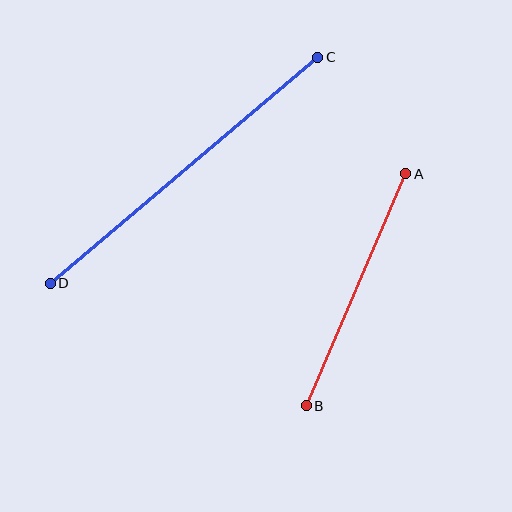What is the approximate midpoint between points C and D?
The midpoint is at approximately (184, 170) pixels.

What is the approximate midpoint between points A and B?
The midpoint is at approximately (356, 290) pixels.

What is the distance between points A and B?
The distance is approximately 252 pixels.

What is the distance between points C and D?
The distance is approximately 350 pixels.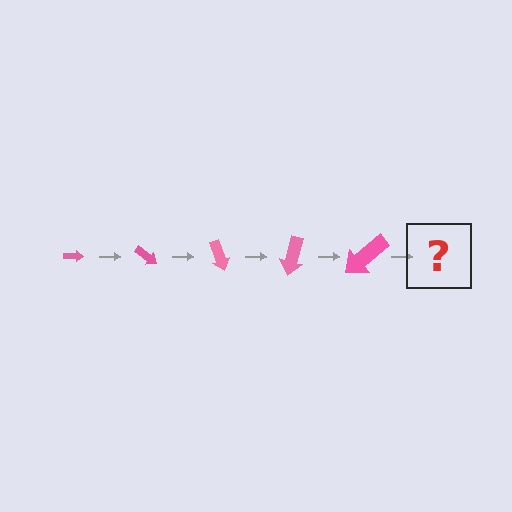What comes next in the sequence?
The next element should be an arrow, larger than the previous one and rotated 175 degrees from the start.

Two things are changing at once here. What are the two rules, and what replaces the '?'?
The two rules are that the arrow grows larger each step and it rotates 35 degrees each step. The '?' should be an arrow, larger than the previous one and rotated 175 degrees from the start.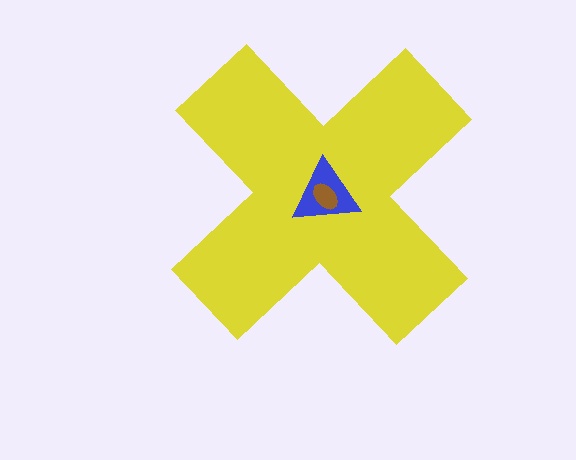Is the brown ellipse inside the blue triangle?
Yes.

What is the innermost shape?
The brown ellipse.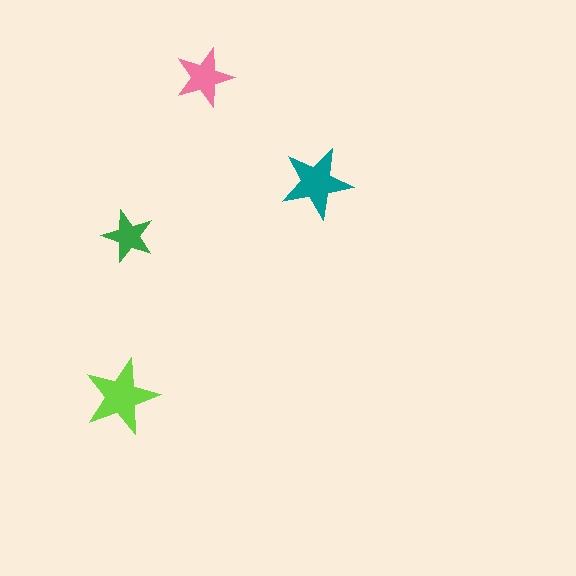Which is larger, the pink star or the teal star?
The teal one.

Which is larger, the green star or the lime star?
The lime one.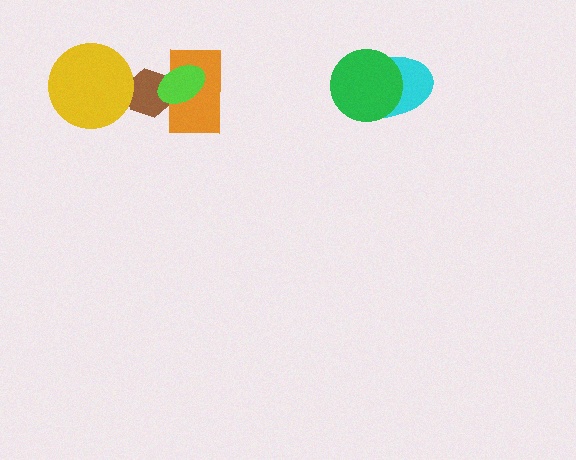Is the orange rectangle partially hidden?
Yes, it is partially covered by another shape.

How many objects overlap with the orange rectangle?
2 objects overlap with the orange rectangle.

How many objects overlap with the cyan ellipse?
1 object overlaps with the cyan ellipse.